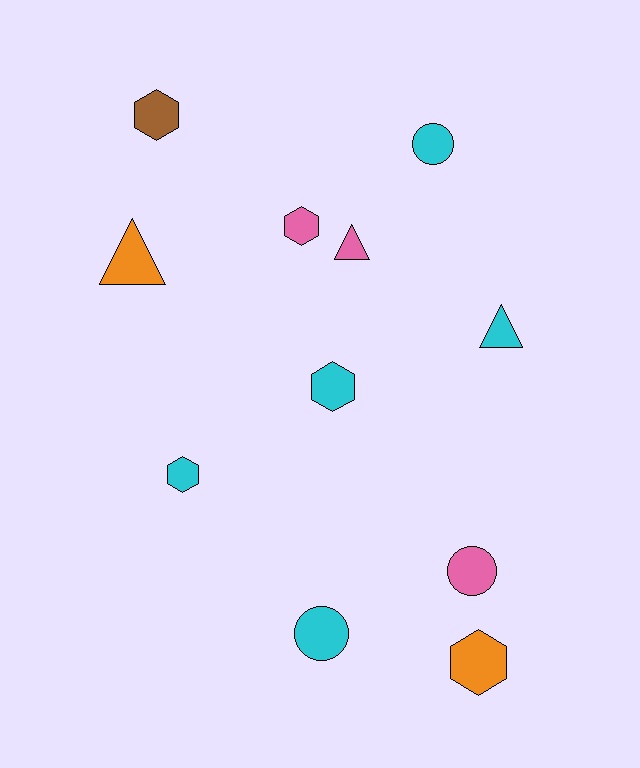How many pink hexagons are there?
There is 1 pink hexagon.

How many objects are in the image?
There are 11 objects.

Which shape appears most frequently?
Hexagon, with 5 objects.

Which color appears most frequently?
Cyan, with 5 objects.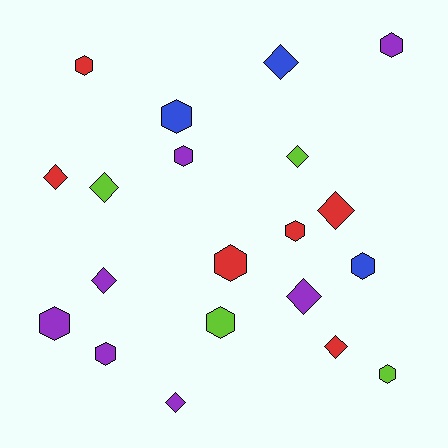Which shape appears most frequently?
Hexagon, with 11 objects.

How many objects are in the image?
There are 20 objects.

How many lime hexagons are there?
There are 2 lime hexagons.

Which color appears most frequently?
Purple, with 7 objects.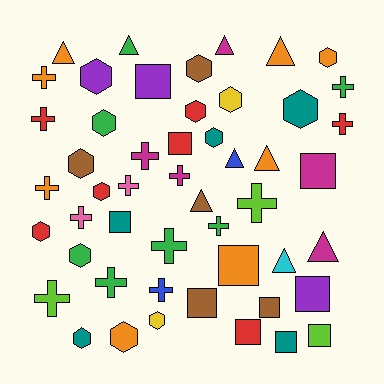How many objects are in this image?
There are 50 objects.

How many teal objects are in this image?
There are 5 teal objects.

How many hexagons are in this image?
There are 15 hexagons.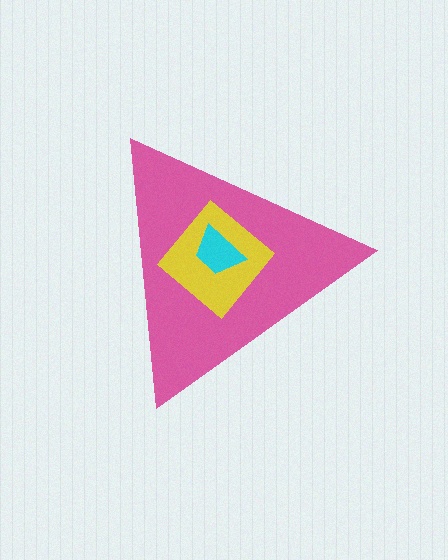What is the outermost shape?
The pink triangle.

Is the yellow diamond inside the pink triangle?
Yes.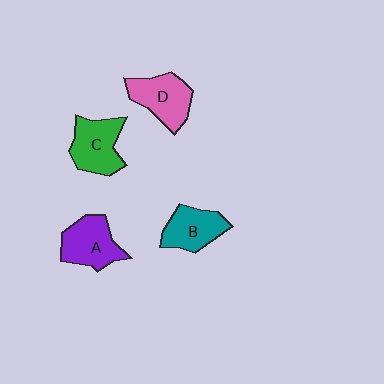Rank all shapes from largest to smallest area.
From largest to smallest: C (green), A (purple), D (pink), B (teal).